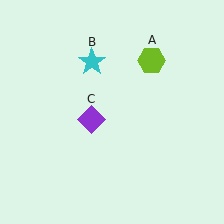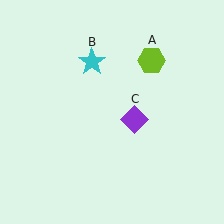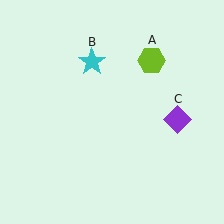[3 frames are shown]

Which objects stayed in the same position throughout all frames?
Lime hexagon (object A) and cyan star (object B) remained stationary.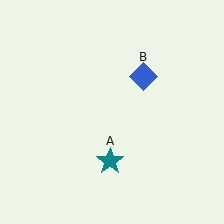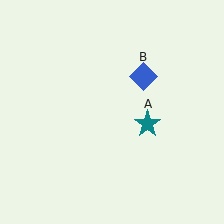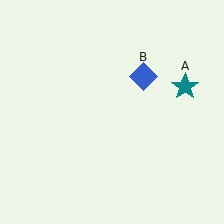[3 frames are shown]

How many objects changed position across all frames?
1 object changed position: teal star (object A).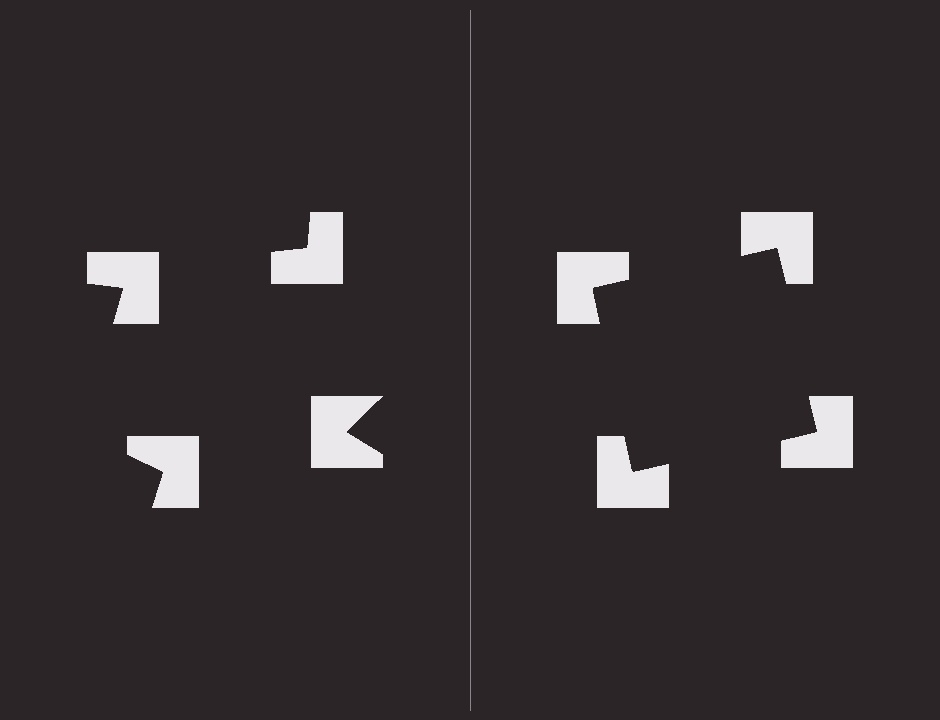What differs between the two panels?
The notched squares are positioned identically on both sides; only the wedge orientations differ. On the right they align to a square; on the left they are misaligned.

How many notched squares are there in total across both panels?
8 — 4 on each side.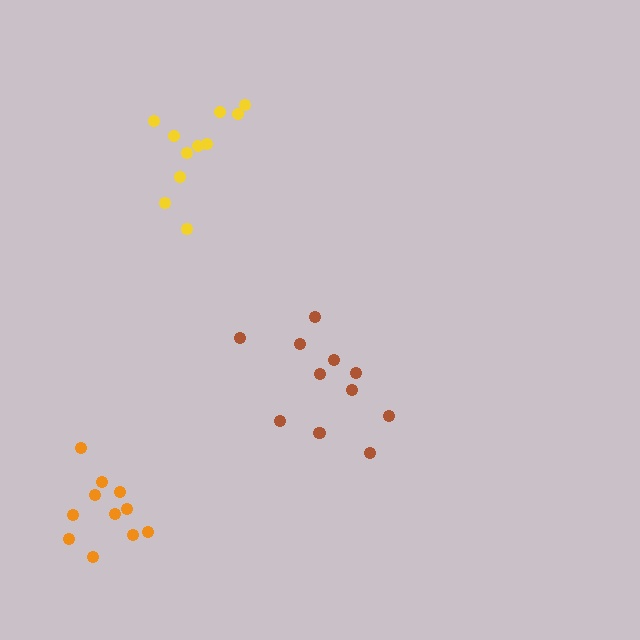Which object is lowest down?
The orange cluster is bottommost.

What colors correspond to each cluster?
The clusters are colored: orange, yellow, brown.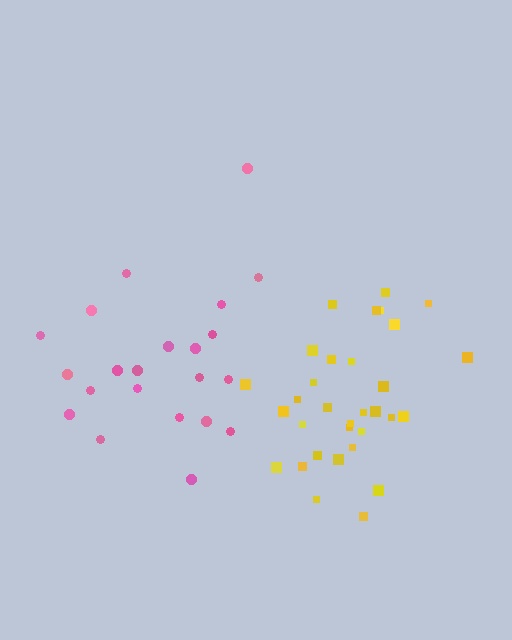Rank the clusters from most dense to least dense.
yellow, pink.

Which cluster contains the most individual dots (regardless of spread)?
Yellow (32).